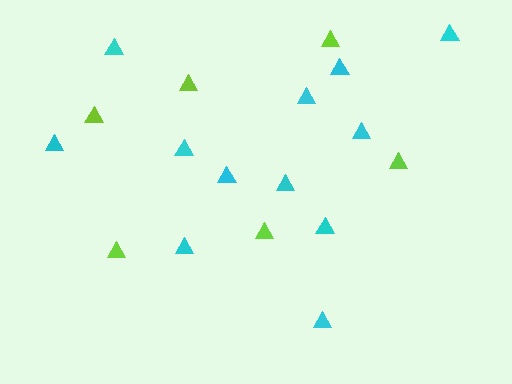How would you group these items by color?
There are 2 groups: one group of lime triangles (6) and one group of cyan triangles (12).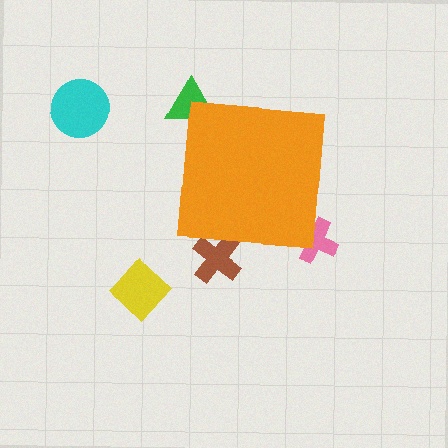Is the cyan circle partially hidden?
No, the cyan circle is fully visible.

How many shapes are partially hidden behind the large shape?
3 shapes are partially hidden.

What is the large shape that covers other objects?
An orange square.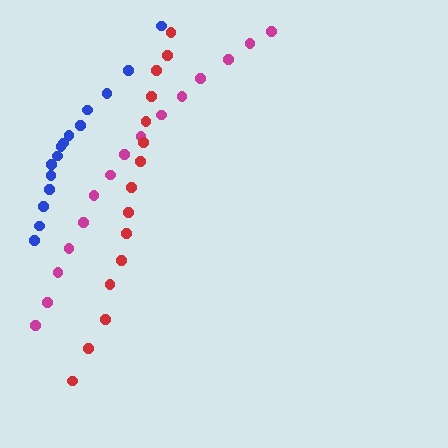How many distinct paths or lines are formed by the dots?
There are 3 distinct paths.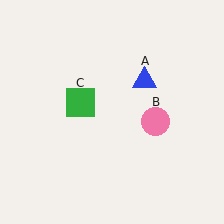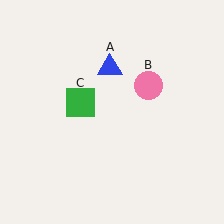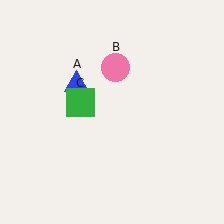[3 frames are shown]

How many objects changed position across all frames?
2 objects changed position: blue triangle (object A), pink circle (object B).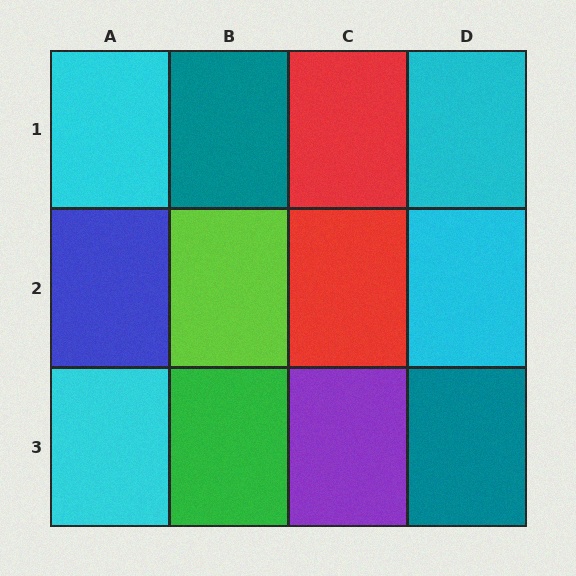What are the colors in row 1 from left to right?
Cyan, teal, red, cyan.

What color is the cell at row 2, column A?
Blue.